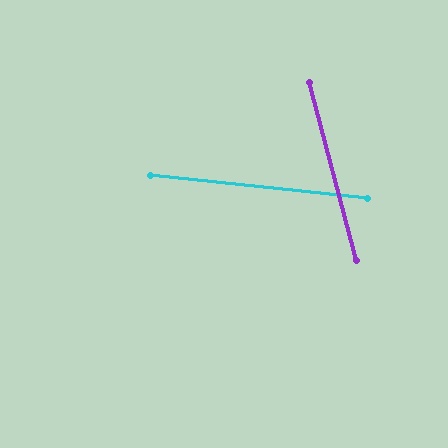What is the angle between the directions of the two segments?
Approximately 69 degrees.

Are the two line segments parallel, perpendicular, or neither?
Neither parallel nor perpendicular — they differ by about 69°.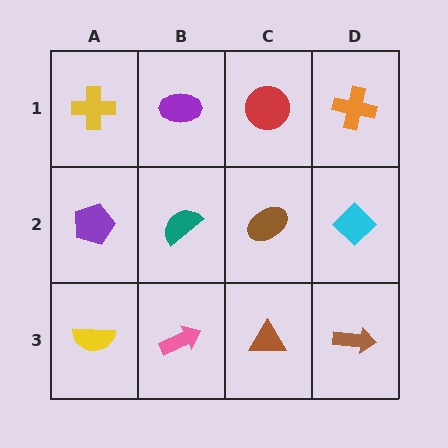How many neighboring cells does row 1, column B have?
3.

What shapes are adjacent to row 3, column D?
A cyan diamond (row 2, column D), a brown triangle (row 3, column C).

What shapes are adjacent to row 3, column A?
A purple pentagon (row 2, column A), a pink arrow (row 3, column B).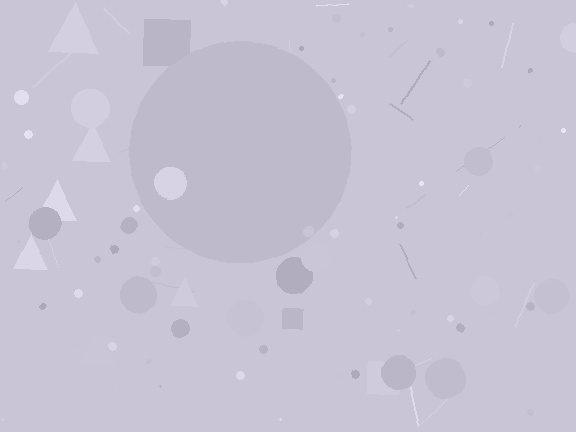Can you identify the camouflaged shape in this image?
The camouflaged shape is a circle.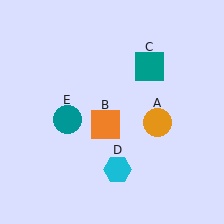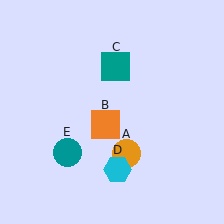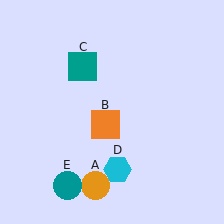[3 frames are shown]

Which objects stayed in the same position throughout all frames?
Orange square (object B) and cyan hexagon (object D) remained stationary.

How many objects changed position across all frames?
3 objects changed position: orange circle (object A), teal square (object C), teal circle (object E).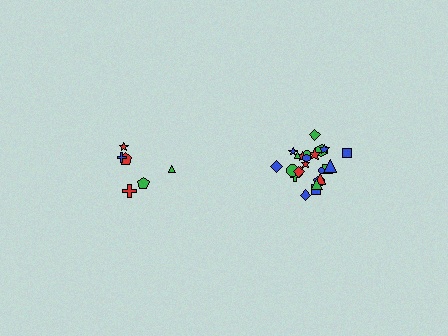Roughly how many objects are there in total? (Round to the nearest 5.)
Roughly 30 objects in total.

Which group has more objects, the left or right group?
The right group.